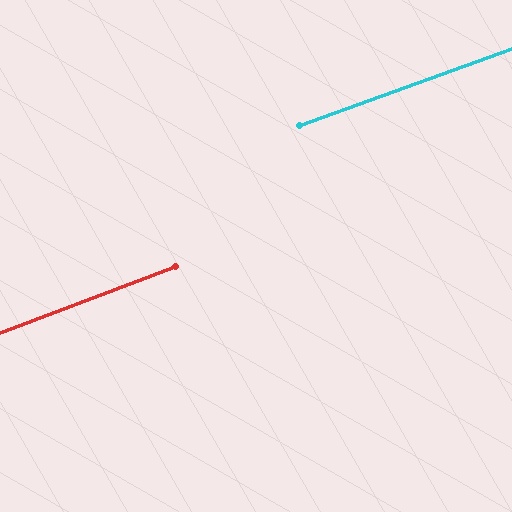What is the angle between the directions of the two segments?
Approximately 1 degree.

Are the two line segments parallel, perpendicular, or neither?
Parallel — their directions differ by only 0.6°.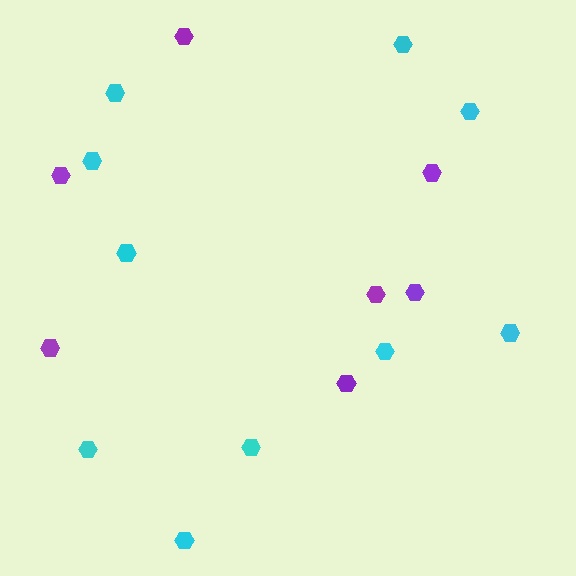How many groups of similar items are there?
There are 2 groups: one group of cyan hexagons (10) and one group of purple hexagons (7).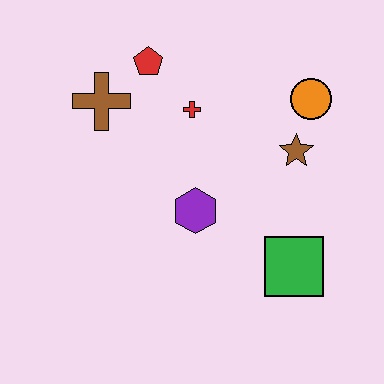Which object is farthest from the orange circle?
The brown cross is farthest from the orange circle.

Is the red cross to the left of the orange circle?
Yes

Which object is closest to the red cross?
The red pentagon is closest to the red cross.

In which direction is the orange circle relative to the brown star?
The orange circle is above the brown star.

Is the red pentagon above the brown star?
Yes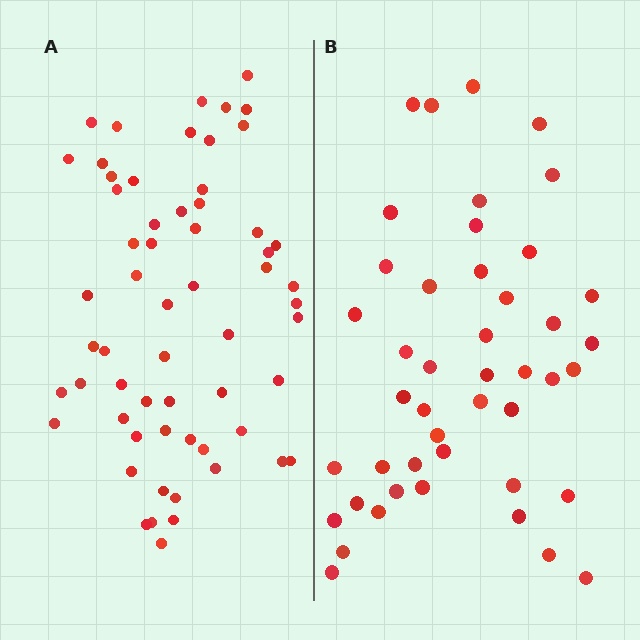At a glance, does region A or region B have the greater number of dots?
Region A (the left region) has more dots.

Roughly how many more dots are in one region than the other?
Region A has approximately 15 more dots than region B.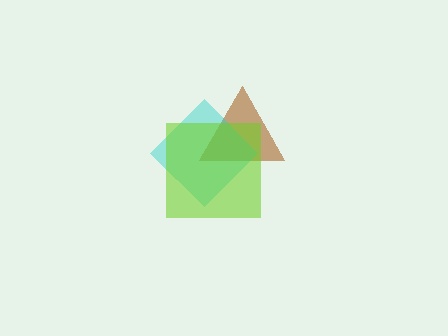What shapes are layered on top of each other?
The layered shapes are: a brown triangle, a cyan diamond, a lime square.